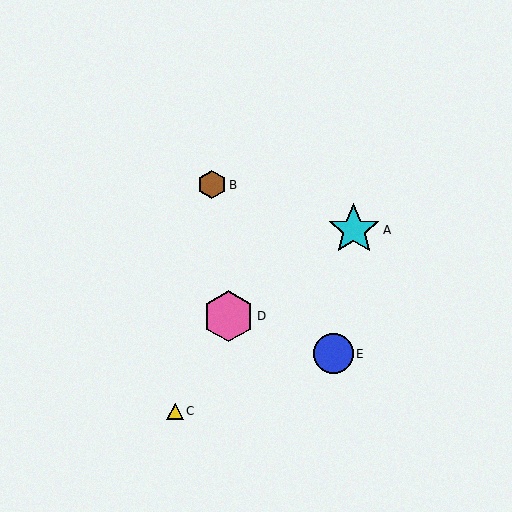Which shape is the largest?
The cyan star (labeled A) is the largest.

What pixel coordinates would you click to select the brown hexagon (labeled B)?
Click at (212, 185) to select the brown hexagon B.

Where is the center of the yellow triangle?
The center of the yellow triangle is at (175, 411).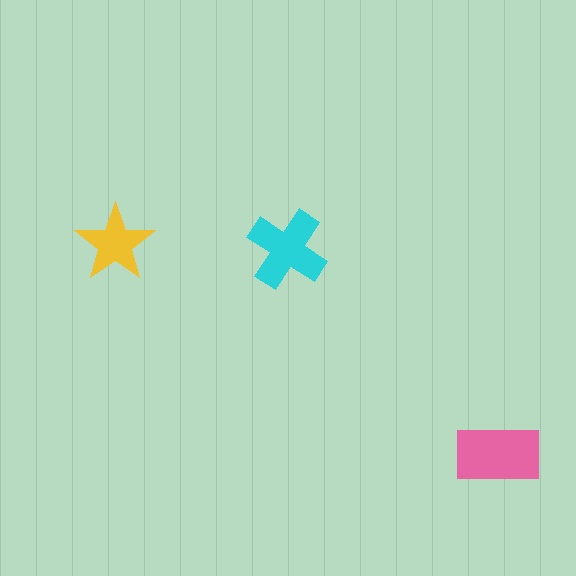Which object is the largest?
The pink rectangle.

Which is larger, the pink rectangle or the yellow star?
The pink rectangle.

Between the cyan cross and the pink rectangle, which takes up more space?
The pink rectangle.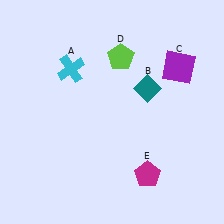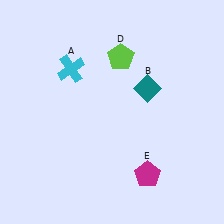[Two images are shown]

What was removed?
The purple square (C) was removed in Image 2.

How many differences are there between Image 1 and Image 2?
There is 1 difference between the two images.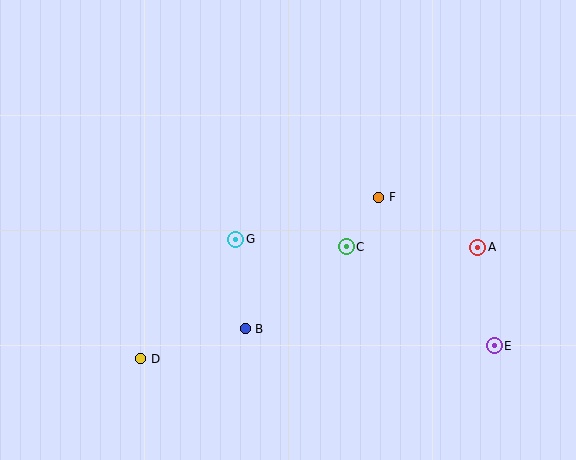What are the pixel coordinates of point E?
Point E is at (494, 346).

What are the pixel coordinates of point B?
Point B is at (245, 329).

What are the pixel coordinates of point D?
Point D is at (141, 359).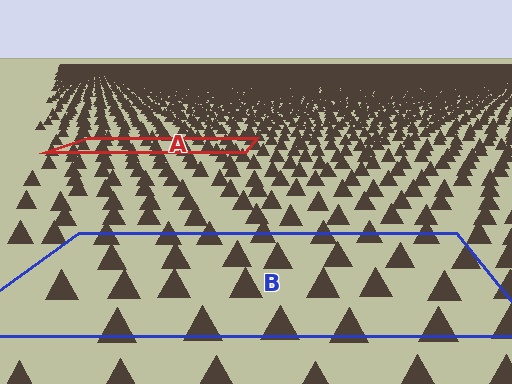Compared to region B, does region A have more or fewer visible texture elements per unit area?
Region A has more texture elements per unit area — they are packed more densely because it is farther away.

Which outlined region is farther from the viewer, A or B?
Region A is farther from the viewer — the texture elements inside it appear smaller and more densely packed.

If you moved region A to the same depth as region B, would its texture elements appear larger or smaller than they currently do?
They would appear larger. At a closer depth, the same texture elements are projected at a bigger on-screen size.